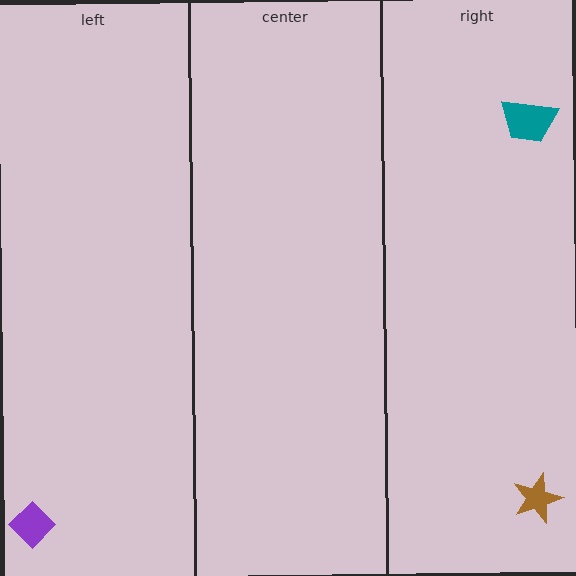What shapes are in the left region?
The purple diamond.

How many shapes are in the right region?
2.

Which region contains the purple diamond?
The left region.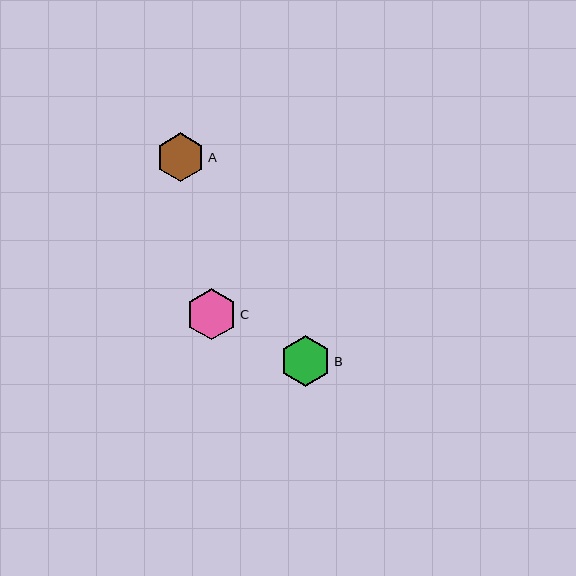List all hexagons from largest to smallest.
From largest to smallest: C, B, A.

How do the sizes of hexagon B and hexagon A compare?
Hexagon B and hexagon A are approximately the same size.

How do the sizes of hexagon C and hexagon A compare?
Hexagon C and hexagon A are approximately the same size.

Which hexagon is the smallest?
Hexagon A is the smallest with a size of approximately 49 pixels.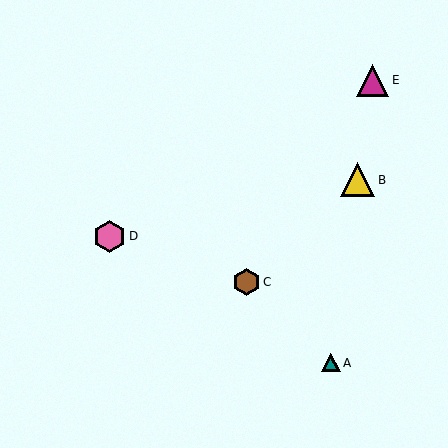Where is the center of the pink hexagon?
The center of the pink hexagon is at (110, 236).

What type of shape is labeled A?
Shape A is a teal triangle.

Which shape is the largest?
The yellow triangle (labeled B) is the largest.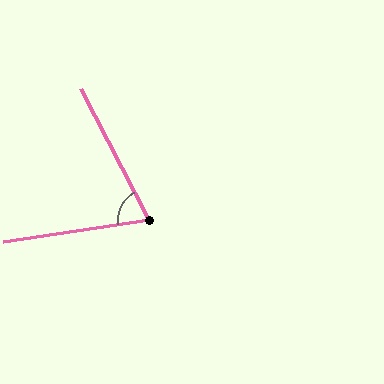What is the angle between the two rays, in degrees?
Approximately 71 degrees.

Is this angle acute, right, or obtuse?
It is acute.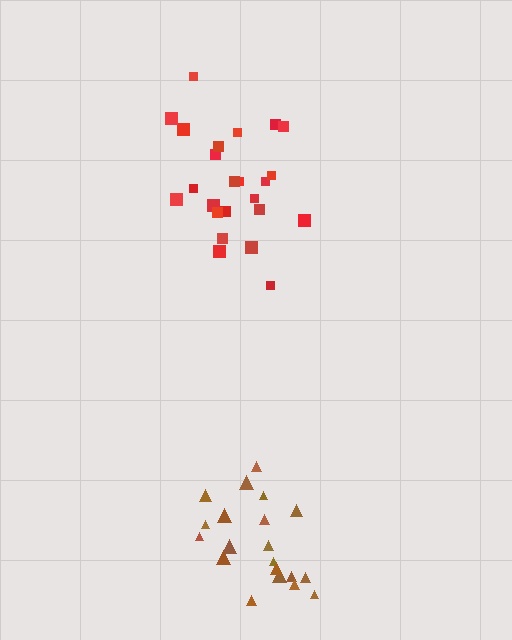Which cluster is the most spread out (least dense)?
Brown.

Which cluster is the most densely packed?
Red.